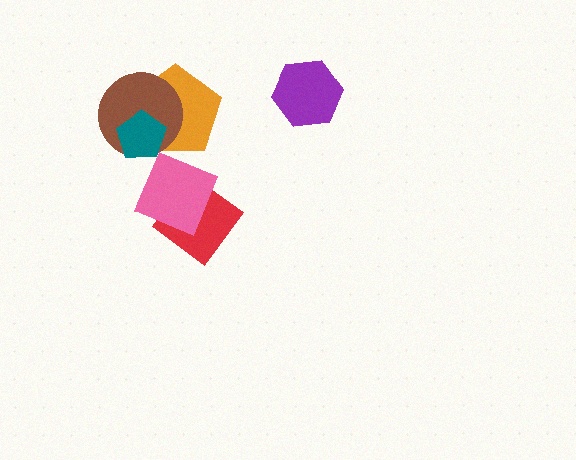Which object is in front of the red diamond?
The pink square is in front of the red diamond.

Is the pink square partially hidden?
No, no other shape covers it.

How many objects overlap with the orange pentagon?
2 objects overlap with the orange pentagon.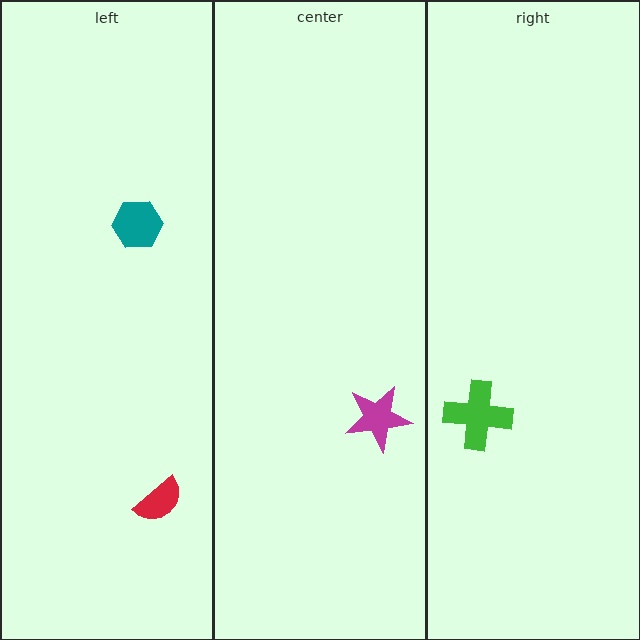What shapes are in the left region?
The teal hexagon, the red semicircle.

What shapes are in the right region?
The green cross.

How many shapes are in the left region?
2.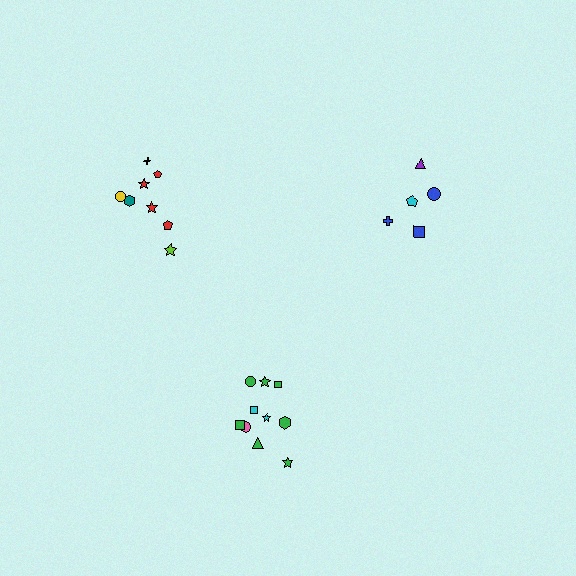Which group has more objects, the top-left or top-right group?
The top-left group.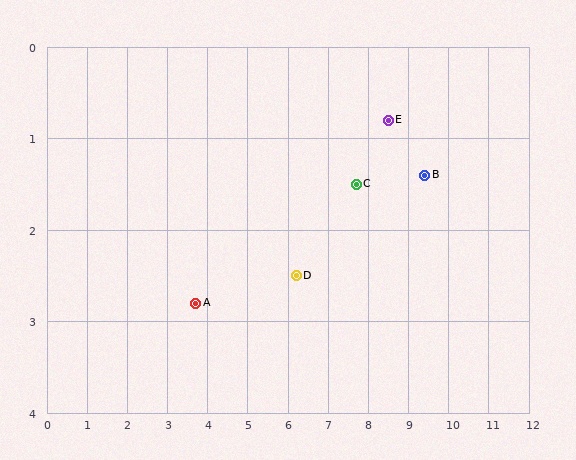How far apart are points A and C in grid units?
Points A and C are about 4.2 grid units apart.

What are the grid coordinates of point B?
Point B is at approximately (9.4, 1.4).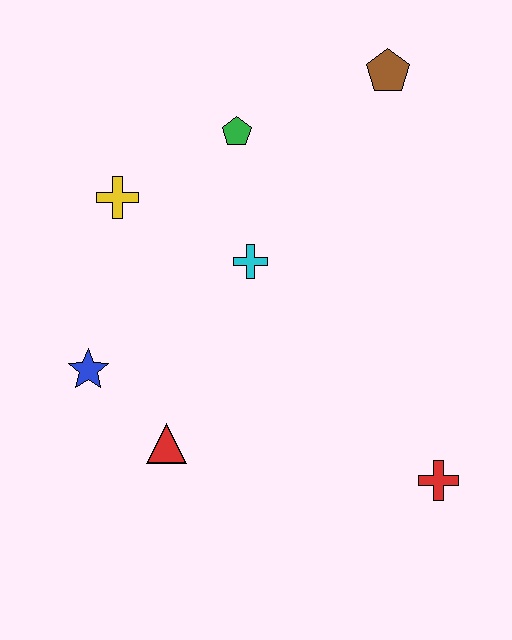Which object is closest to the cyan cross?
The green pentagon is closest to the cyan cross.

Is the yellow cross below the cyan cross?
No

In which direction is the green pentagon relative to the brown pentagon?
The green pentagon is to the left of the brown pentagon.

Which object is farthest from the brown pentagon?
The red triangle is farthest from the brown pentagon.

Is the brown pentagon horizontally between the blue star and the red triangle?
No